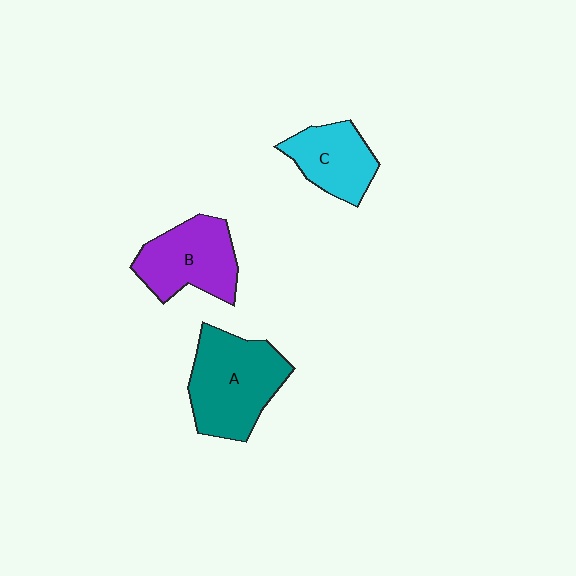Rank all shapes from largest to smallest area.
From largest to smallest: A (teal), B (purple), C (cyan).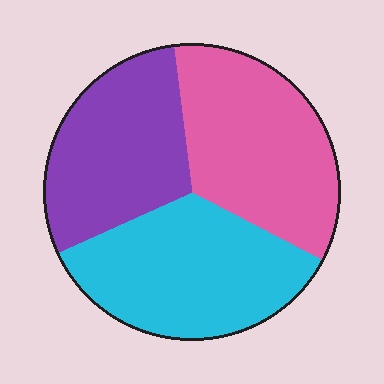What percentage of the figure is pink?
Pink covers roughly 35% of the figure.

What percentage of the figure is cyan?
Cyan takes up between a quarter and a half of the figure.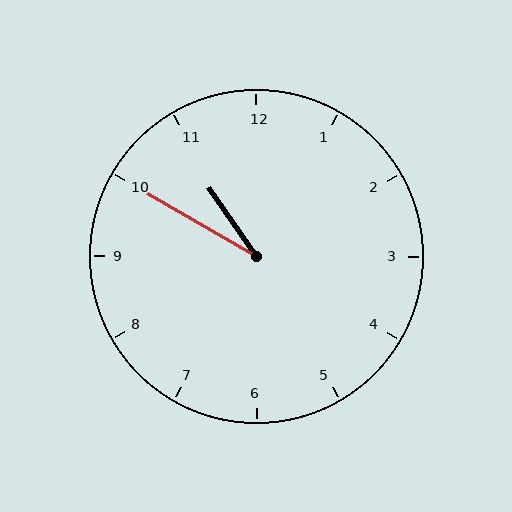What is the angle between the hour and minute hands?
Approximately 25 degrees.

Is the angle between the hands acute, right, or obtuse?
It is acute.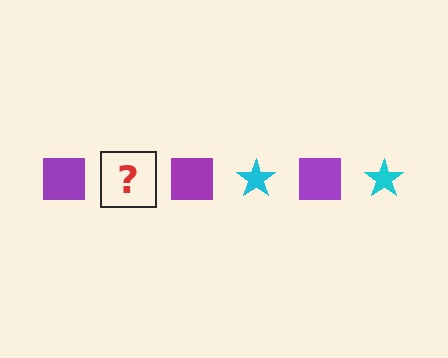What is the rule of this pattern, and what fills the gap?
The rule is that the pattern alternates between purple square and cyan star. The gap should be filled with a cyan star.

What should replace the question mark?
The question mark should be replaced with a cyan star.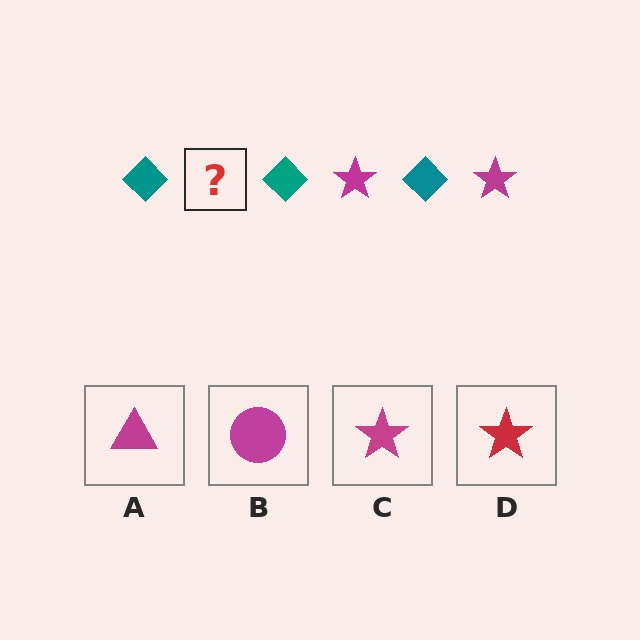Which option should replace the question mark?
Option C.